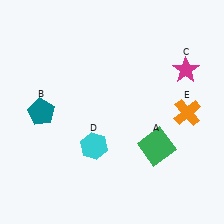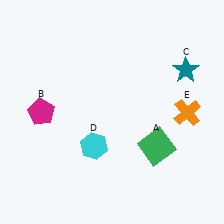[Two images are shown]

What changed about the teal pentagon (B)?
In Image 1, B is teal. In Image 2, it changed to magenta.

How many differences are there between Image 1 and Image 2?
There are 2 differences between the two images.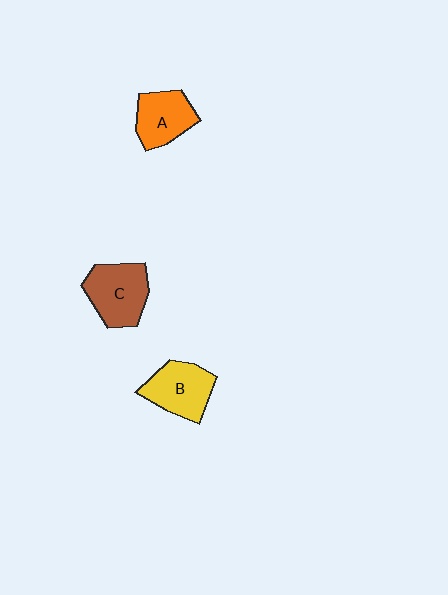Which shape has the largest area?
Shape C (brown).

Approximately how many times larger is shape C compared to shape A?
Approximately 1.2 times.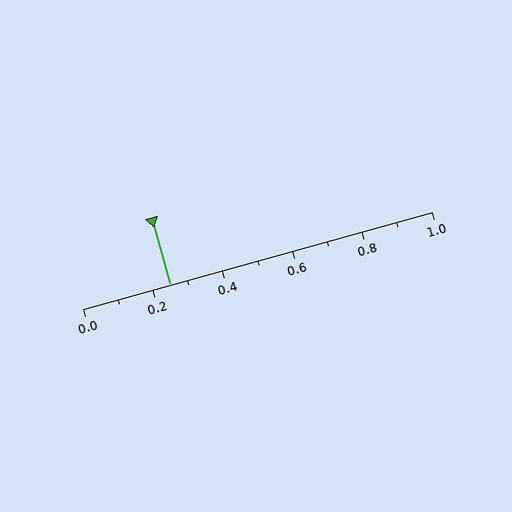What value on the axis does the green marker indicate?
The marker indicates approximately 0.25.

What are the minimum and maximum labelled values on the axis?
The axis runs from 0.0 to 1.0.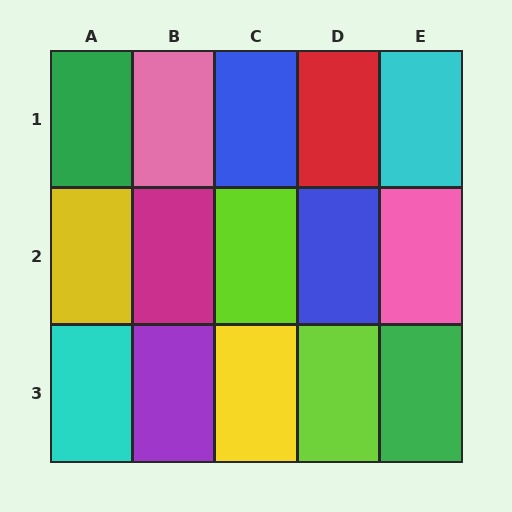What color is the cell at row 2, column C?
Lime.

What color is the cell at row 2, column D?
Blue.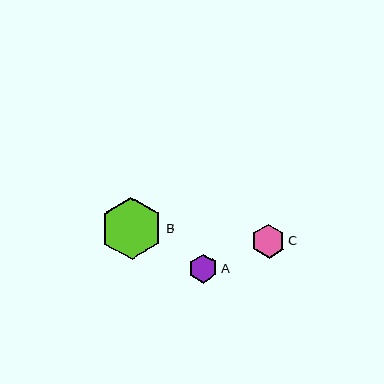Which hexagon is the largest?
Hexagon B is the largest with a size of approximately 62 pixels.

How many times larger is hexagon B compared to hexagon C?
Hexagon B is approximately 1.8 times the size of hexagon C.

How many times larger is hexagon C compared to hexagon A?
Hexagon C is approximately 1.2 times the size of hexagon A.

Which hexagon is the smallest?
Hexagon A is the smallest with a size of approximately 29 pixels.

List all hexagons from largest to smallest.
From largest to smallest: B, C, A.